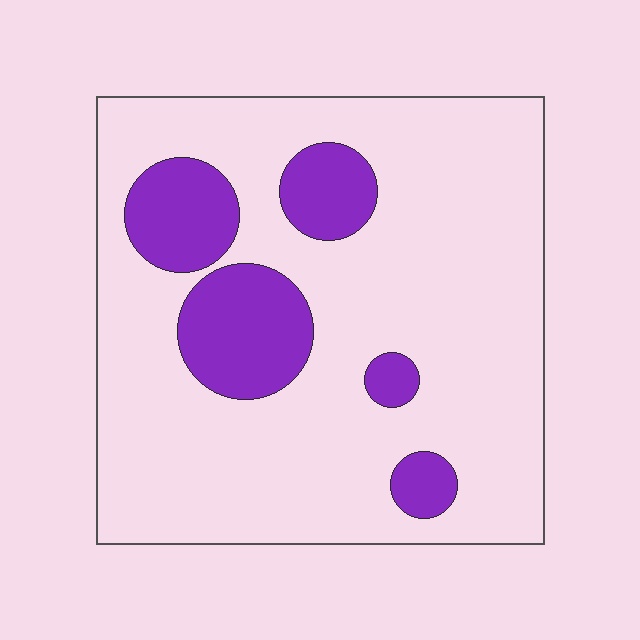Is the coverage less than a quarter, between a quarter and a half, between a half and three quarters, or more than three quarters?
Less than a quarter.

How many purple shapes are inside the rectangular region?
5.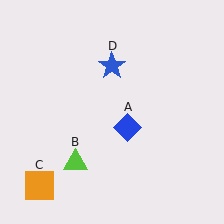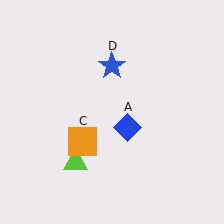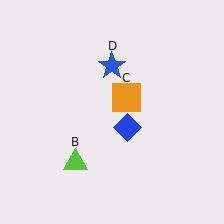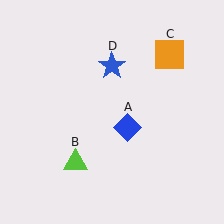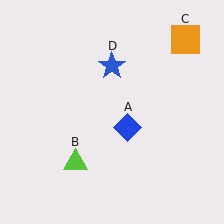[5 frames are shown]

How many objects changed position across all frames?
1 object changed position: orange square (object C).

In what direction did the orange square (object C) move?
The orange square (object C) moved up and to the right.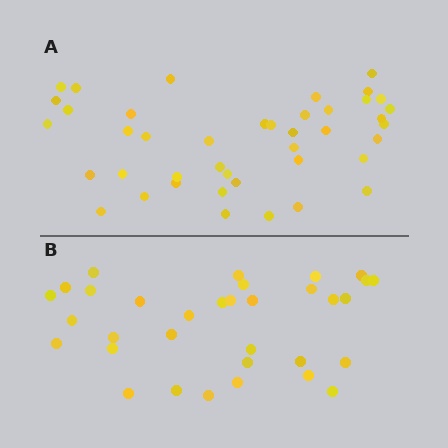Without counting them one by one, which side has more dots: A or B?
Region A (the top region) has more dots.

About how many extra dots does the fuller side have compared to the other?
Region A has roughly 8 or so more dots than region B.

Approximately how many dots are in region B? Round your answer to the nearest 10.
About 30 dots. (The exact count is 33, which rounds to 30.)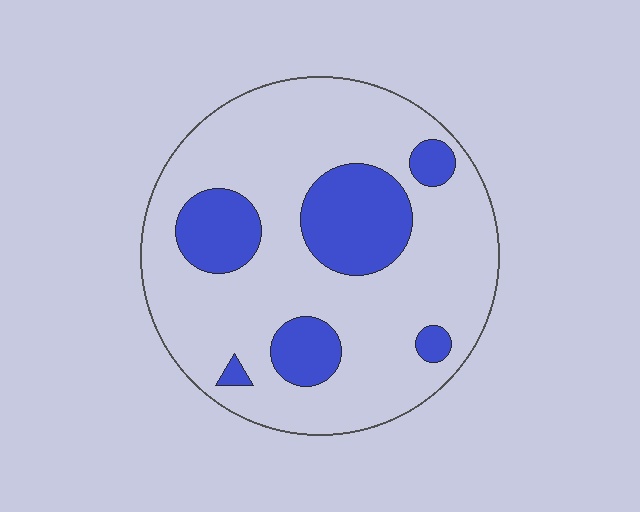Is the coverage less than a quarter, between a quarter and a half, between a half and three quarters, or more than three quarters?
Less than a quarter.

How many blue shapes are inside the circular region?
6.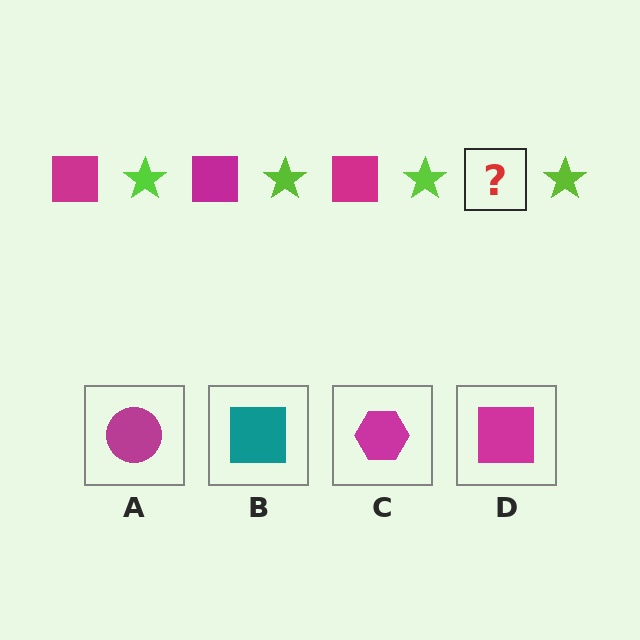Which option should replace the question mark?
Option D.